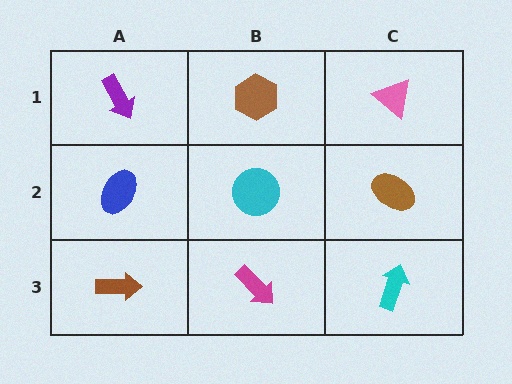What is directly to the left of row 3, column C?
A magenta arrow.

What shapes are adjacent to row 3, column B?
A cyan circle (row 2, column B), a brown arrow (row 3, column A), a cyan arrow (row 3, column C).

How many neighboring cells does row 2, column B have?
4.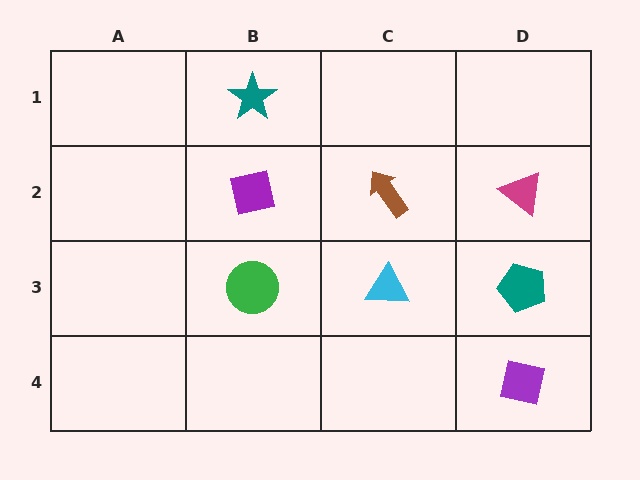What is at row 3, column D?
A teal pentagon.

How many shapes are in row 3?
3 shapes.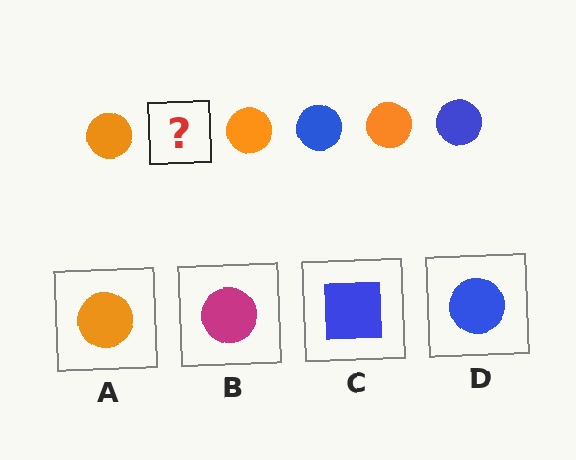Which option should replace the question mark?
Option D.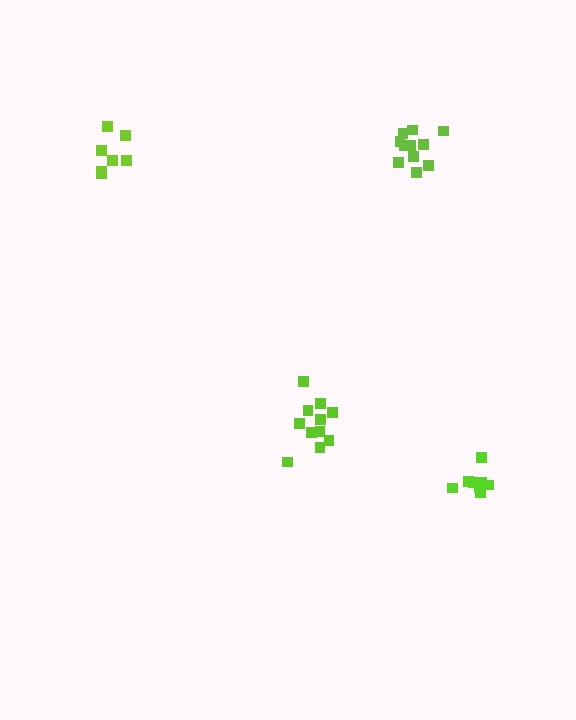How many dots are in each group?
Group 1: 11 dots, Group 2: 7 dots, Group 3: 8 dots, Group 4: 11 dots (37 total).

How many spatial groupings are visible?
There are 4 spatial groupings.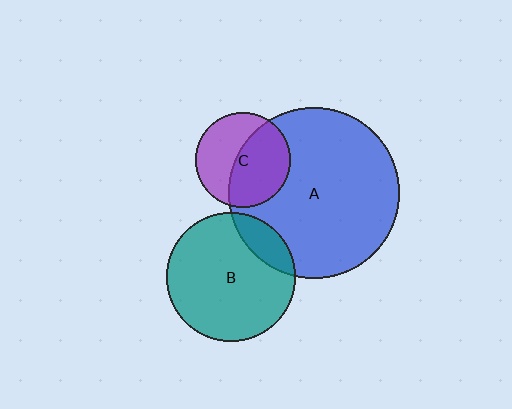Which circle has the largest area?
Circle A (blue).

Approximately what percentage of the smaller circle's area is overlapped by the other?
Approximately 55%.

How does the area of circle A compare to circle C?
Approximately 3.2 times.